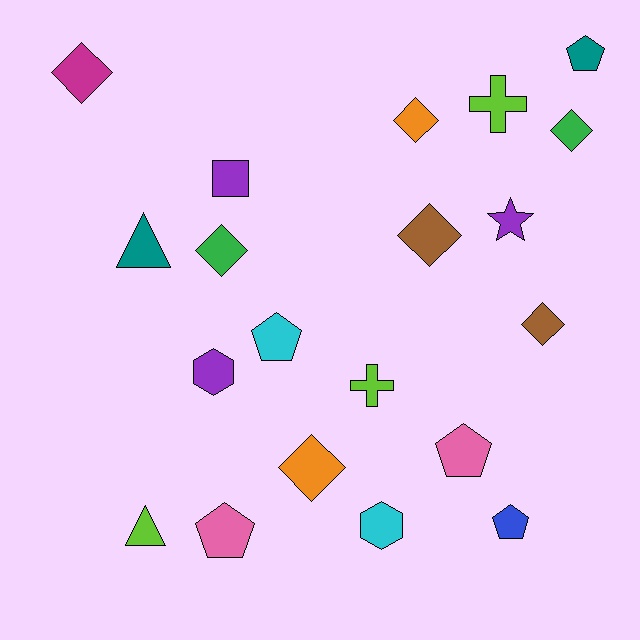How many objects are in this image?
There are 20 objects.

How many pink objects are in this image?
There are 2 pink objects.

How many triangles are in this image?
There are 2 triangles.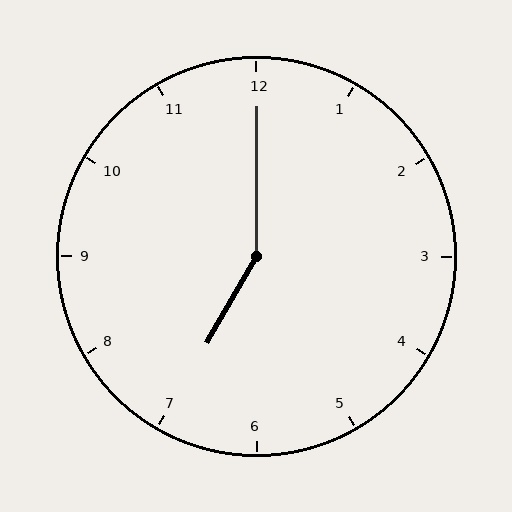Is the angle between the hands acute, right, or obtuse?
It is obtuse.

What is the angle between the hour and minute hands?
Approximately 150 degrees.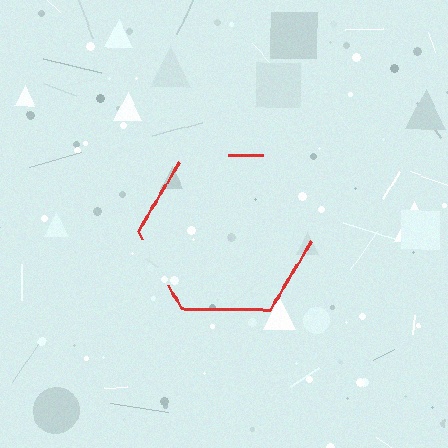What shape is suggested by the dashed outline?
The dashed outline suggests a hexagon.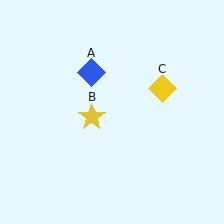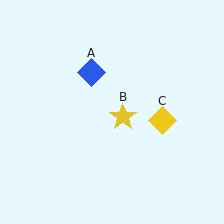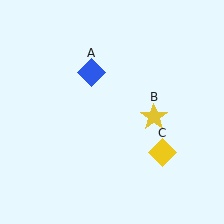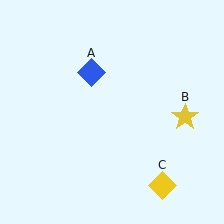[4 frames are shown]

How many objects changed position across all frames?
2 objects changed position: yellow star (object B), yellow diamond (object C).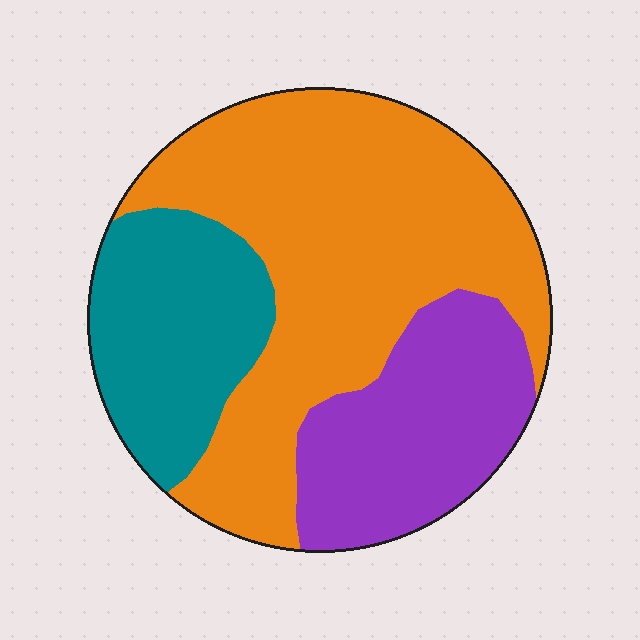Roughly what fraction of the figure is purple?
Purple takes up about one quarter (1/4) of the figure.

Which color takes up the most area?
Orange, at roughly 55%.